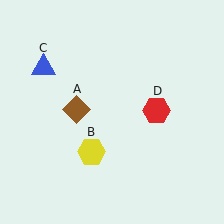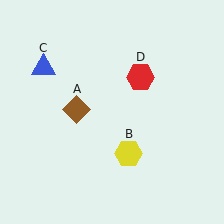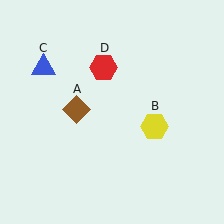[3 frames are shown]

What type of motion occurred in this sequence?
The yellow hexagon (object B), red hexagon (object D) rotated counterclockwise around the center of the scene.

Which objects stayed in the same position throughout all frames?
Brown diamond (object A) and blue triangle (object C) remained stationary.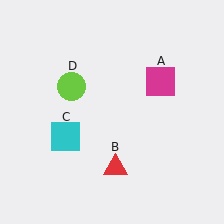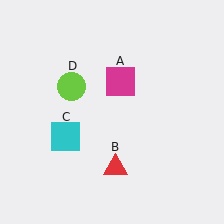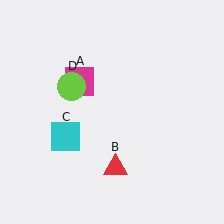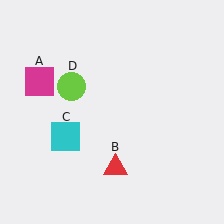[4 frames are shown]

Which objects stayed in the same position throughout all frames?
Red triangle (object B) and cyan square (object C) and lime circle (object D) remained stationary.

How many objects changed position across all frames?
1 object changed position: magenta square (object A).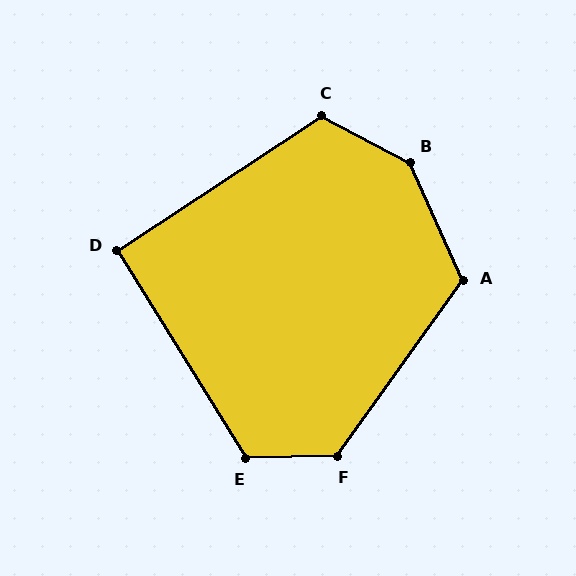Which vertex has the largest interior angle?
B, at approximately 142 degrees.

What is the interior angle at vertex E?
Approximately 121 degrees (obtuse).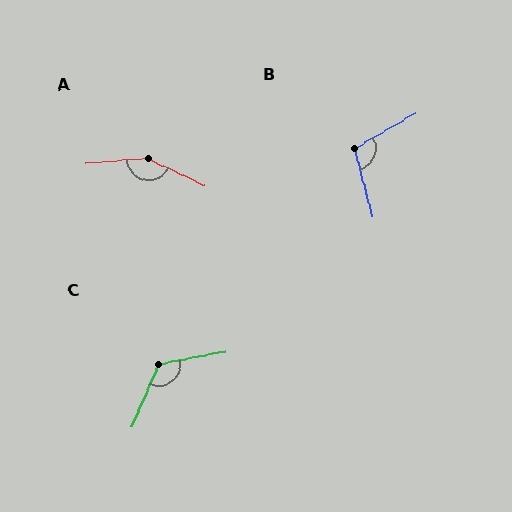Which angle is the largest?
A, at approximately 150 degrees.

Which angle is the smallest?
B, at approximately 105 degrees.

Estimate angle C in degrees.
Approximately 124 degrees.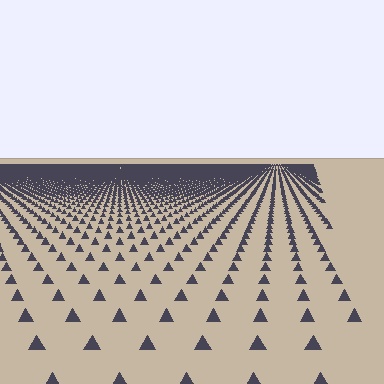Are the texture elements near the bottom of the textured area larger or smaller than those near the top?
Larger. Near the bottom, elements are closer to the viewer and appear at a bigger on-screen size.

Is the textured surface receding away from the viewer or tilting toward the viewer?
The surface is receding away from the viewer. Texture elements get smaller and denser toward the top.